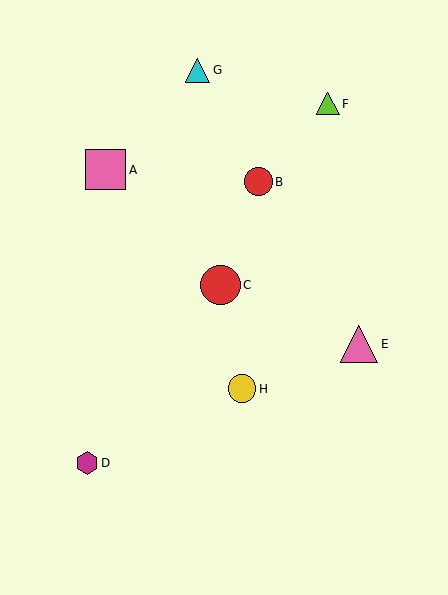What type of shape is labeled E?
Shape E is a pink triangle.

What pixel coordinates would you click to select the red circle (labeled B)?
Click at (258, 182) to select the red circle B.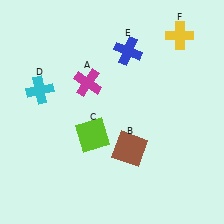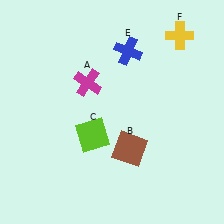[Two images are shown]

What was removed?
The cyan cross (D) was removed in Image 2.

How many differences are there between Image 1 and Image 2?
There is 1 difference between the two images.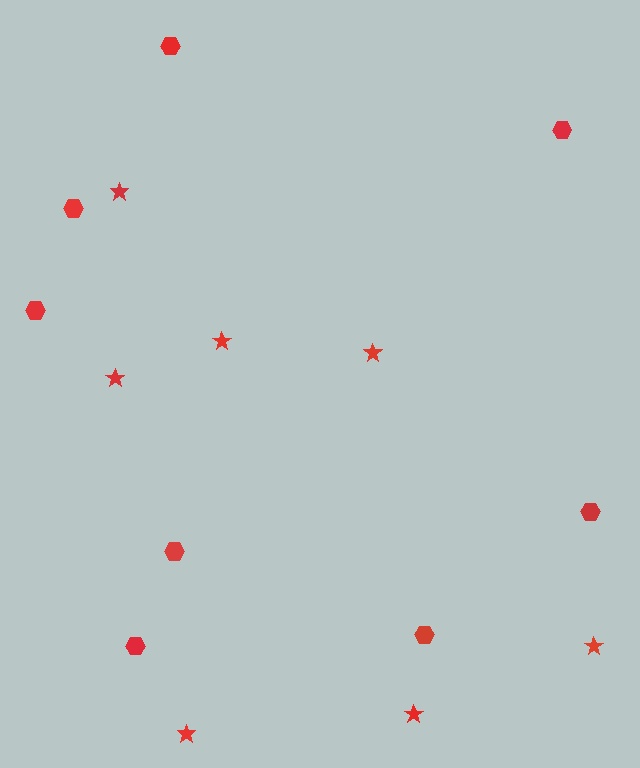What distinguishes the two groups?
There are 2 groups: one group of hexagons (8) and one group of stars (7).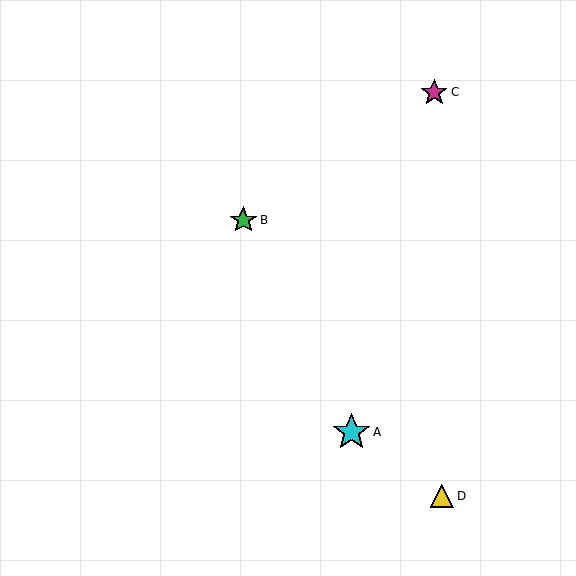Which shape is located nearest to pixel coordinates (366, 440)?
The cyan star (labeled A) at (352, 432) is nearest to that location.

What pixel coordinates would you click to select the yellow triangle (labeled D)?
Click at (442, 496) to select the yellow triangle D.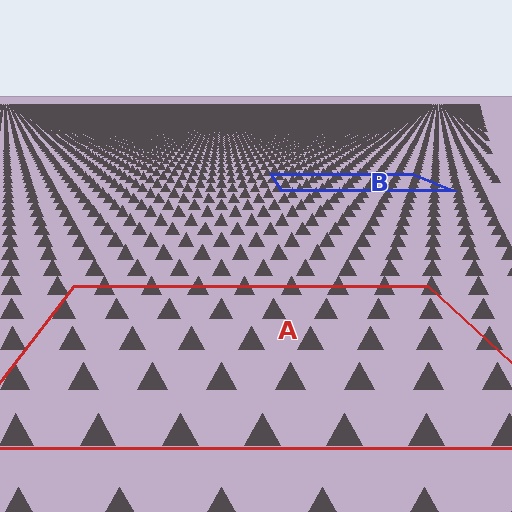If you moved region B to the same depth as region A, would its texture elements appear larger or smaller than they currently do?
They would appear larger. At a closer depth, the same texture elements are projected at a bigger on-screen size.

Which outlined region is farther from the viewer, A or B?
Region B is farther from the viewer — the texture elements inside it appear smaller and more densely packed.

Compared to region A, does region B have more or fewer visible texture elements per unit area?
Region B has more texture elements per unit area — they are packed more densely because it is farther away.